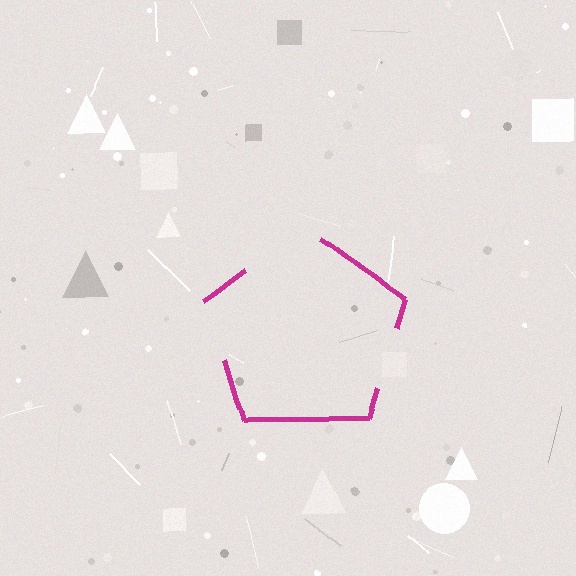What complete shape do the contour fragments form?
The contour fragments form a pentagon.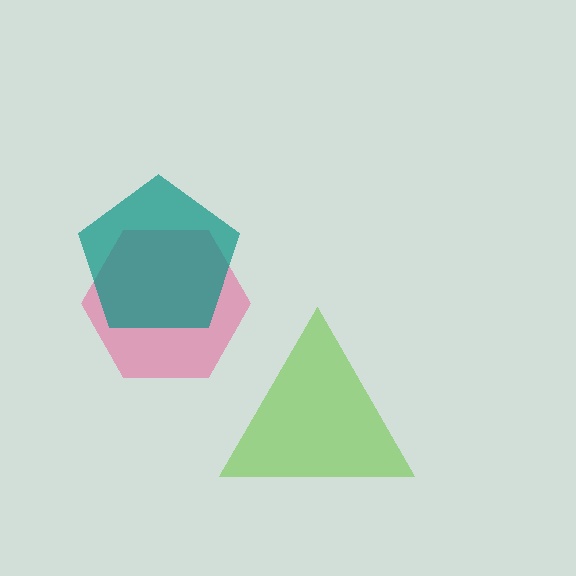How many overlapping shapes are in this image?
There are 3 overlapping shapes in the image.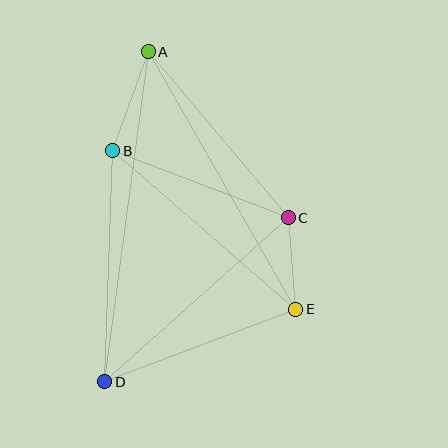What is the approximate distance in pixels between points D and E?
The distance between D and E is approximately 204 pixels.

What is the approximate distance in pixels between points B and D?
The distance between B and D is approximately 231 pixels.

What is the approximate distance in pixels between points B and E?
The distance between B and E is approximately 242 pixels.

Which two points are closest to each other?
Points C and E are closest to each other.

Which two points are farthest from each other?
Points A and D are farthest from each other.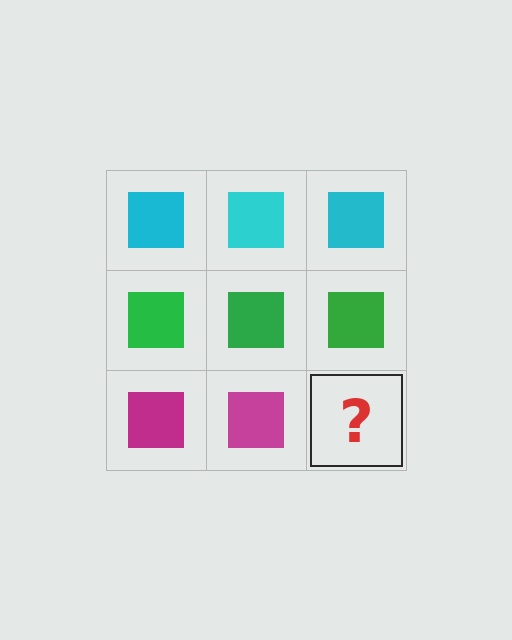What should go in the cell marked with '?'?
The missing cell should contain a magenta square.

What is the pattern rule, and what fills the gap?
The rule is that each row has a consistent color. The gap should be filled with a magenta square.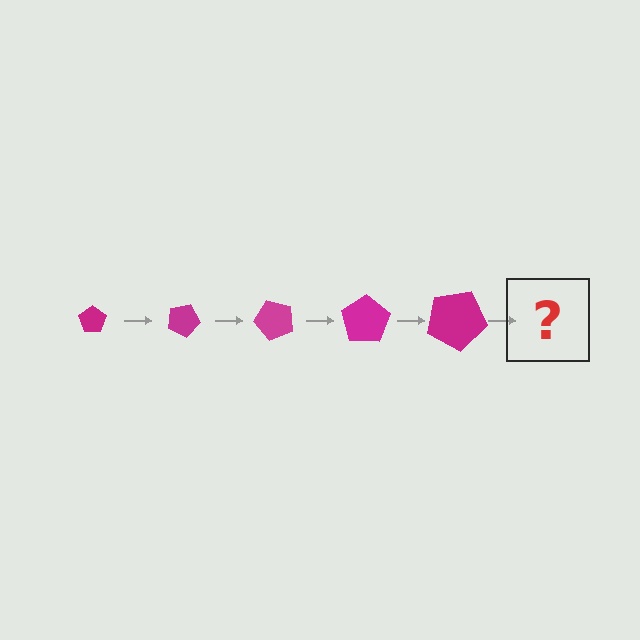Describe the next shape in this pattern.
It should be a pentagon, larger than the previous one and rotated 125 degrees from the start.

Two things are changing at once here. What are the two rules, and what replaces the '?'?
The two rules are that the pentagon grows larger each step and it rotates 25 degrees each step. The '?' should be a pentagon, larger than the previous one and rotated 125 degrees from the start.